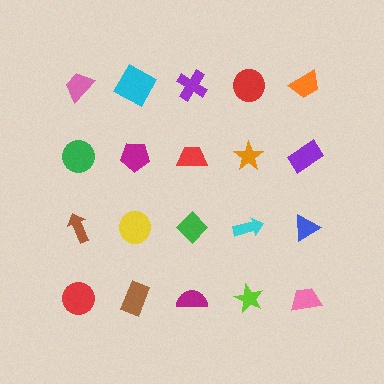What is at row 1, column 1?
A pink trapezoid.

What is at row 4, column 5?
A pink trapezoid.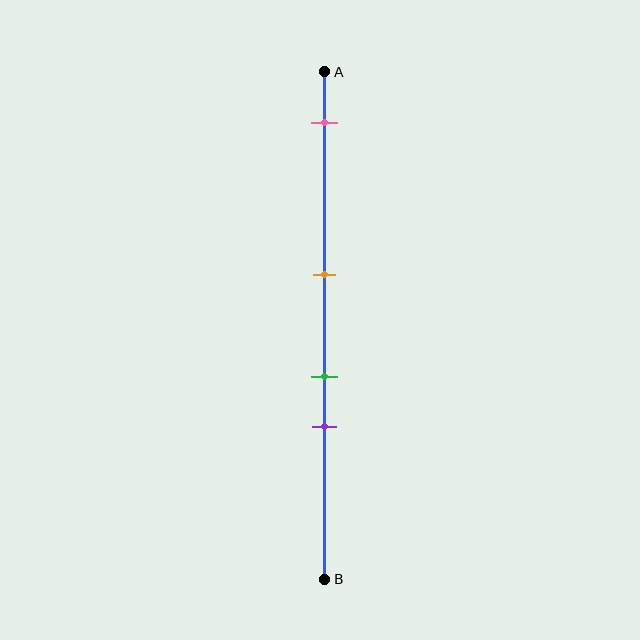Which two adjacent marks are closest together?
The green and purple marks are the closest adjacent pair.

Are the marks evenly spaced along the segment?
No, the marks are not evenly spaced.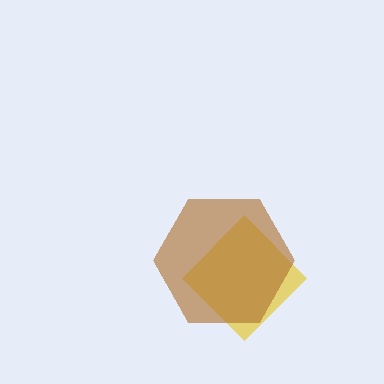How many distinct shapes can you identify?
There are 2 distinct shapes: a yellow diamond, a brown hexagon.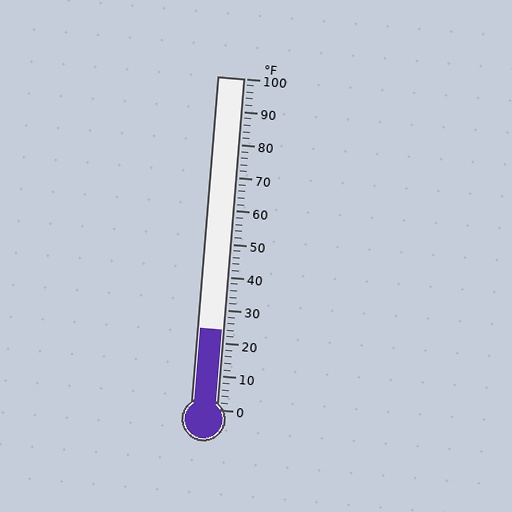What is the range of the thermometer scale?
The thermometer scale ranges from 0°F to 100°F.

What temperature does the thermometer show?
The thermometer shows approximately 24°F.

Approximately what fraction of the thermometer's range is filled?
The thermometer is filled to approximately 25% of its range.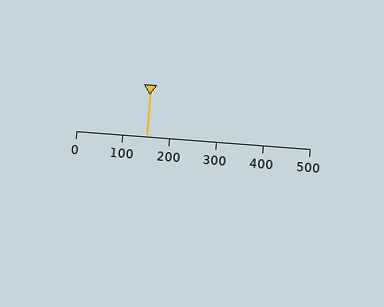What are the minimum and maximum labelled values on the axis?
The axis runs from 0 to 500.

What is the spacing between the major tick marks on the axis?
The major ticks are spaced 100 apart.